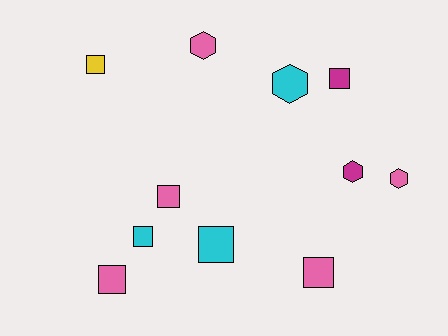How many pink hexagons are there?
There are 2 pink hexagons.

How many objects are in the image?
There are 11 objects.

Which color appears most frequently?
Pink, with 5 objects.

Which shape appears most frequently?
Square, with 7 objects.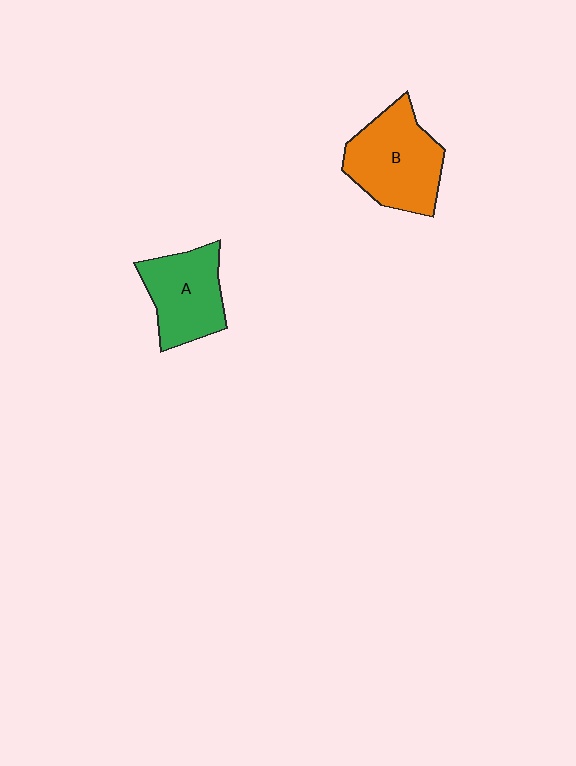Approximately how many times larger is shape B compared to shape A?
Approximately 1.2 times.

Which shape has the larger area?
Shape B (orange).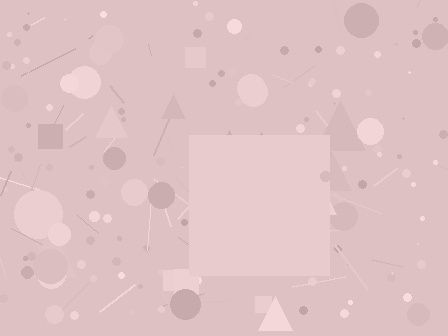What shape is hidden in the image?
A square is hidden in the image.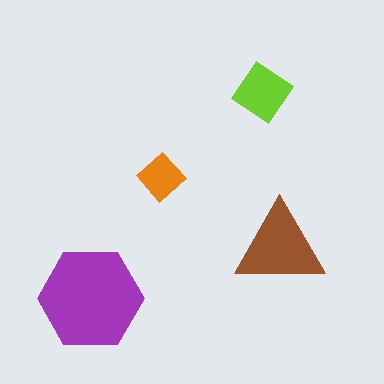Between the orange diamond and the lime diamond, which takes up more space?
The lime diamond.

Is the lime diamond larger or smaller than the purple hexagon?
Smaller.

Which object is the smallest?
The orange diamond.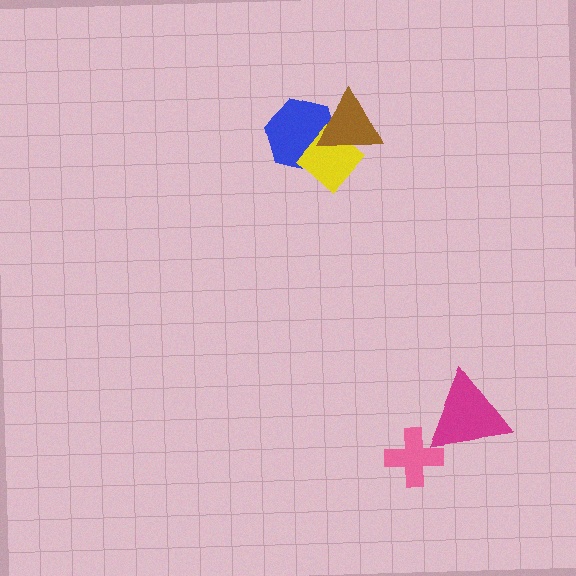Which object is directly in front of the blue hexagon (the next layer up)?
The yellow diamond is directly in front of the blue hexagon.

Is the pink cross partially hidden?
Yes, it is partially covered by another shape.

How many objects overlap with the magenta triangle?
1 object overlaps with the magenta triangle.